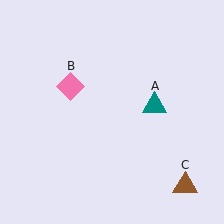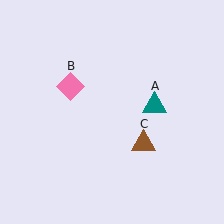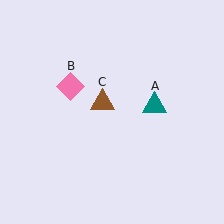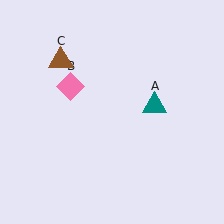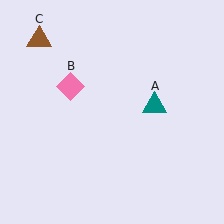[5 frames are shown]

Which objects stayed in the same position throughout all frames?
Teal triangle (object A) and pink diamond (object B) remained stationary.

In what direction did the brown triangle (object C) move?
The brown triangle (object C) moved up and to the left.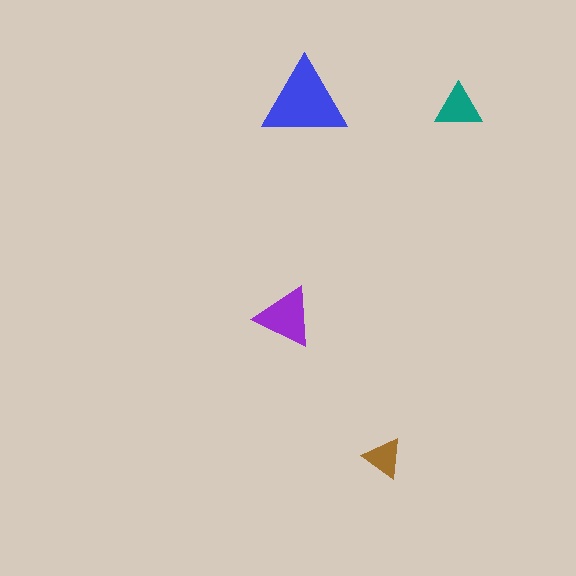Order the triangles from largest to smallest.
the blue one, the purple one, the teal one, the brown one.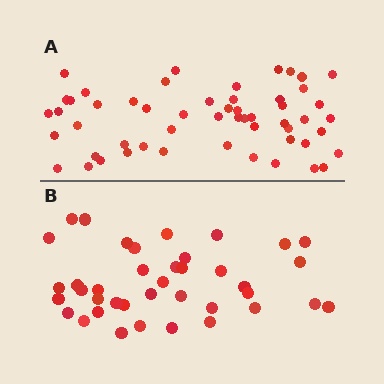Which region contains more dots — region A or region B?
Region A (the top region) has more dots.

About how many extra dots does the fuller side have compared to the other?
Region A has approximately 15 more dots than region B.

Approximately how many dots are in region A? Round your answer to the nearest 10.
About 50 dots. (The exact count is 54, which rounds to 50.)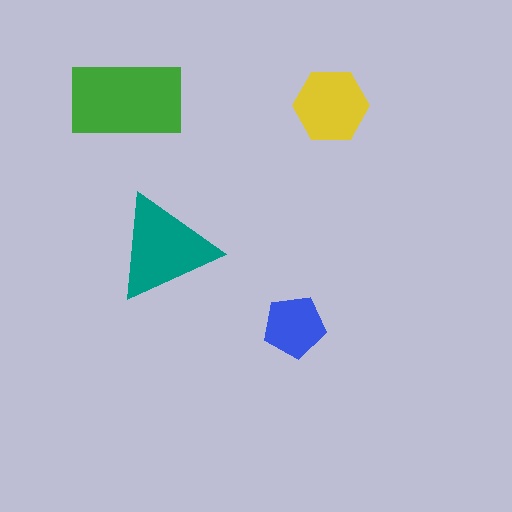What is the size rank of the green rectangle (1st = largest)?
1st.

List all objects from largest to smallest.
The green rectangle, the teal triangle, the yellow hexagon, the blue pentagon.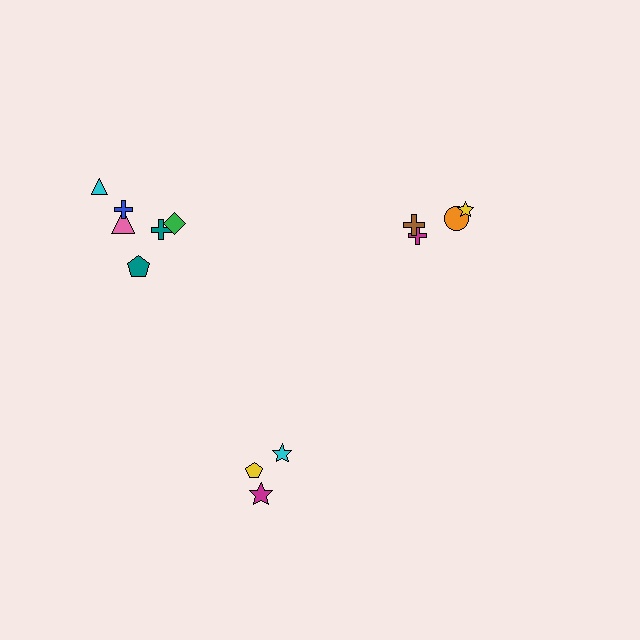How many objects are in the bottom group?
There are 3 objects.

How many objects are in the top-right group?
There are 4 objects.